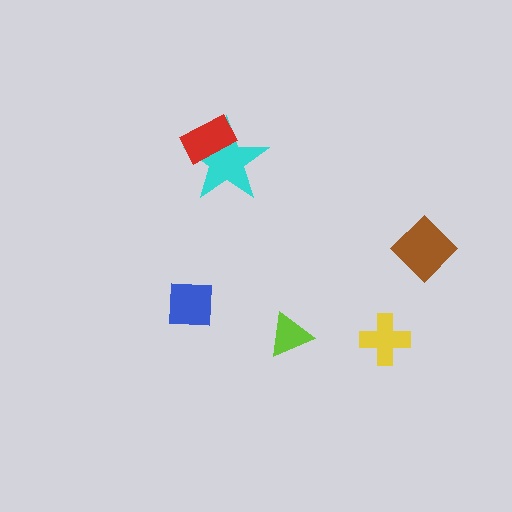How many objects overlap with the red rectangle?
1 object overlaps with the red rectangle.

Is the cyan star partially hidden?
Yes, it is partially covered by another shape.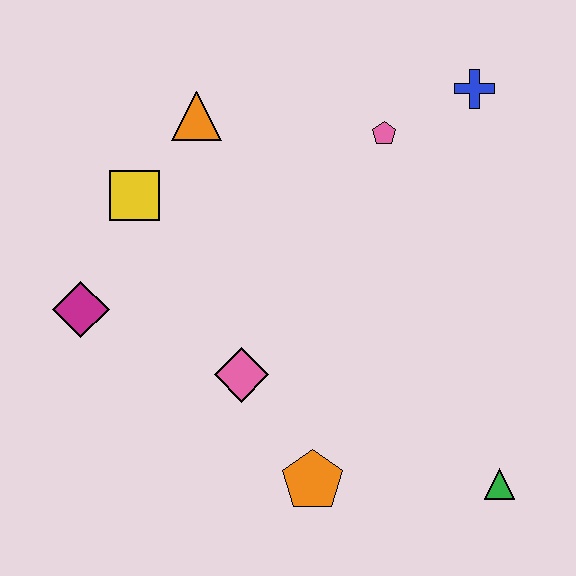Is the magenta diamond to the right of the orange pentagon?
No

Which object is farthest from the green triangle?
The orange triangle is farthest from the green triangle.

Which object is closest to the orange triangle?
The yellow square is closest to the orange triangle.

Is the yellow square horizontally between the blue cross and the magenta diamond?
Yes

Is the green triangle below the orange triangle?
Yes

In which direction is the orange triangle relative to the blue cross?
The orange triangle is to the left of the blue cross.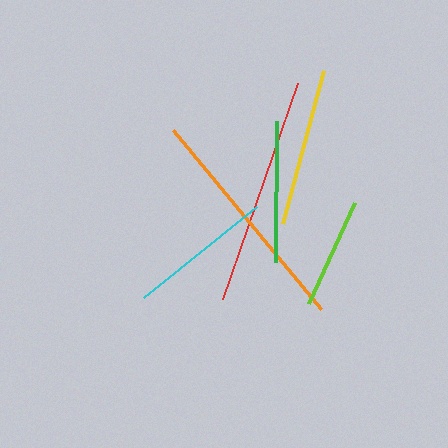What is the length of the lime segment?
The lime segment is approximately 110 pixels long.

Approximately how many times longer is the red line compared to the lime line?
The red line is approximately 2.1 times the length of the lime line.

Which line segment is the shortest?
The lime line is the shortest at approximately 110 pixels.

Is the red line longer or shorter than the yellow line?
The red line is longer than the yellow line.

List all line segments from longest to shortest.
From longest to shortest: orange, red, yellow, cyan, green, lime.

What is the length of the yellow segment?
The yellow segment is approximately 159 pixels long.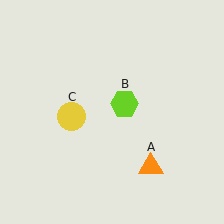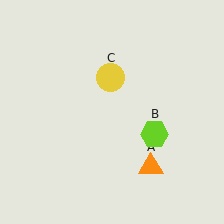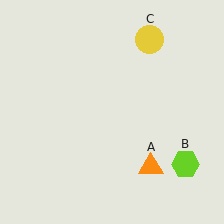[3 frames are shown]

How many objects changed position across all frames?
2 objects changed position: lime hexagon (object B), yellow circle (object C).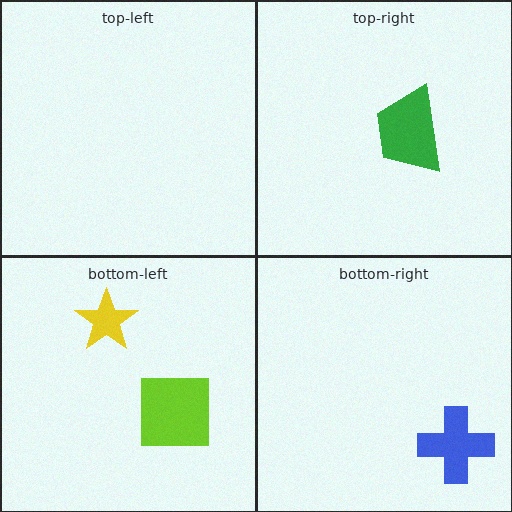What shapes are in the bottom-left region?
The lime square, the yellow star.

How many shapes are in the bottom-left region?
2.